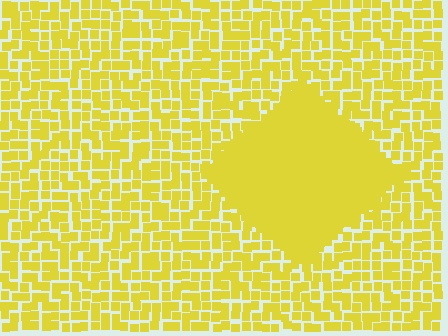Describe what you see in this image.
The image contains small yellow elements arranged at two different densities. A diamond-shaped region is visible where the elements are more densely packed than the surrounding area.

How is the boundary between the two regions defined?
The boundary is defined by a change in element density (approximately 2.7x ratio). All elements are the same color, size, and shape.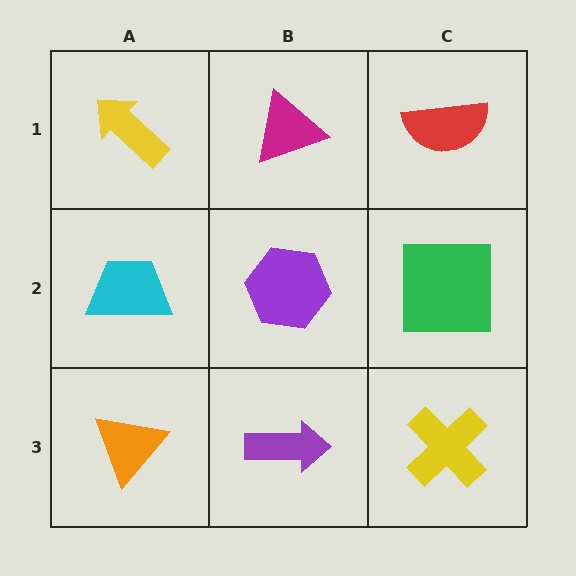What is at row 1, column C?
A red semicircle.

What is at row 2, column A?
A cyan trapezoid.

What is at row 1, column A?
A yellow arrow.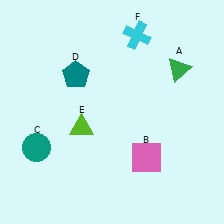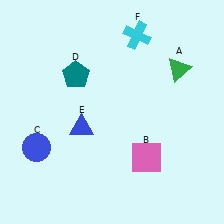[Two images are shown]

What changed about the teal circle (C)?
In Image 1, C is teal. In Image 2, it changed to blue.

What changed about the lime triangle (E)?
In Image 1, E is lime. In Image 2, it changed to blue.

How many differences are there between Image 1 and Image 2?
There are 2 differences between the two images.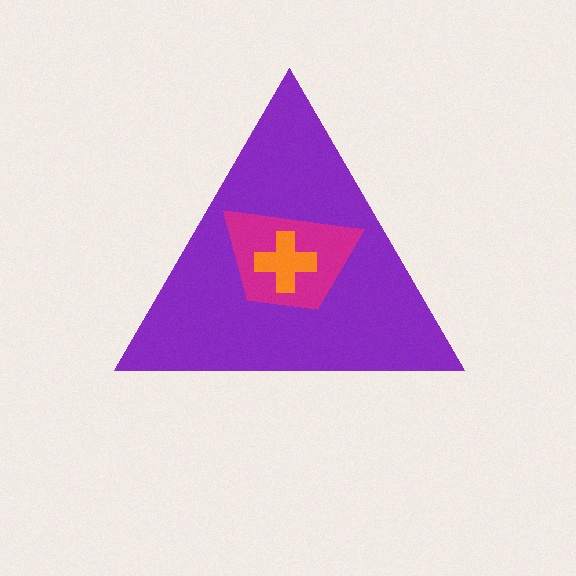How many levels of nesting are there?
3.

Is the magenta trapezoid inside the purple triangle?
Yes.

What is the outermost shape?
The purple triangle.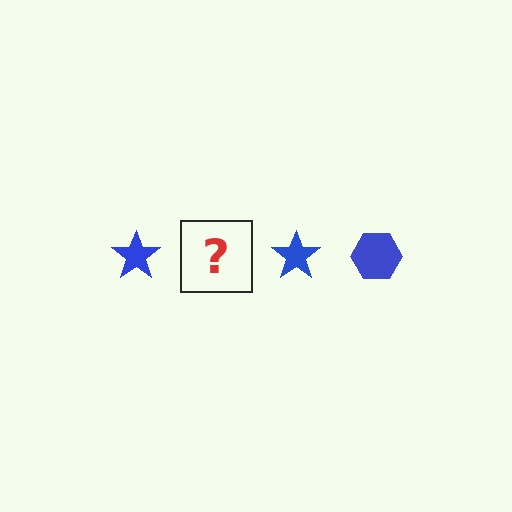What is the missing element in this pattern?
The missing element is a blue hexagon.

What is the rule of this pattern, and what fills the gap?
The rule is that the pattern cycles through star, hexagon shapes in blue. The gap should be filled with a blue hexagon.